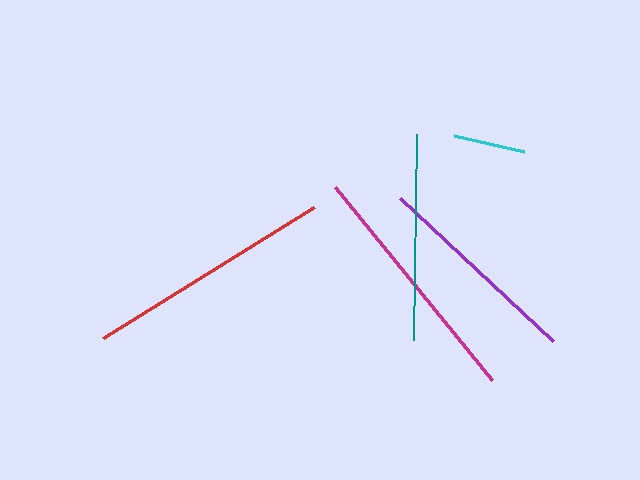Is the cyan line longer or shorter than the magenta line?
The magenta line is longer than the cyan line.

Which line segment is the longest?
The red line is the longest at approximately 249 pixels.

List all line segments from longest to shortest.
From longest to shortest: red, magenta, purple, teal, cyan.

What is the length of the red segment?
The red segment is approximately 249 pixels long.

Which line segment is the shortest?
The cyan line is the shortest at approximately 72 pixels.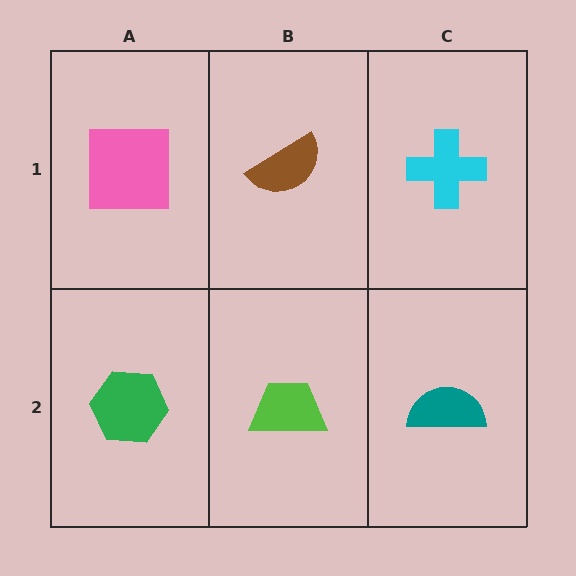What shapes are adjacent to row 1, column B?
A lime trapezoid (row 2, column B), a pink square (row 1, column A), a cyan cross (row 1, column C).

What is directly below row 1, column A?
A green hexagon.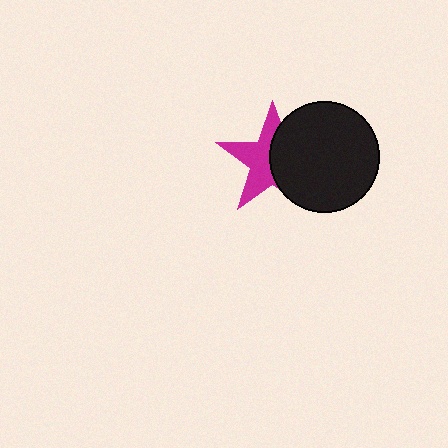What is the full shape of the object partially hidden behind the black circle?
The partially hidden object is a magenta star.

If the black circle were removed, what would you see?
You would see the complete magenta star.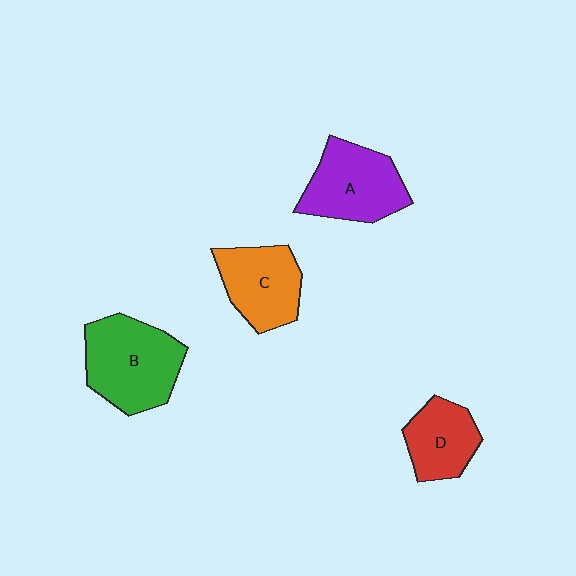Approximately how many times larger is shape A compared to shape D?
Approximately 1.4 times.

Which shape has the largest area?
Shape B (green).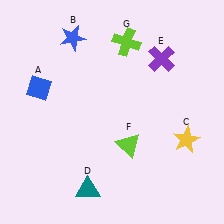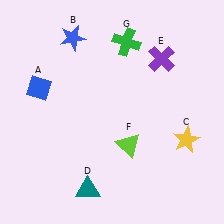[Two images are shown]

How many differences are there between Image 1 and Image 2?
There is 1 difference between the two images.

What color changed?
The cross (G) changed from lime in Image 1 to green in Image 2.